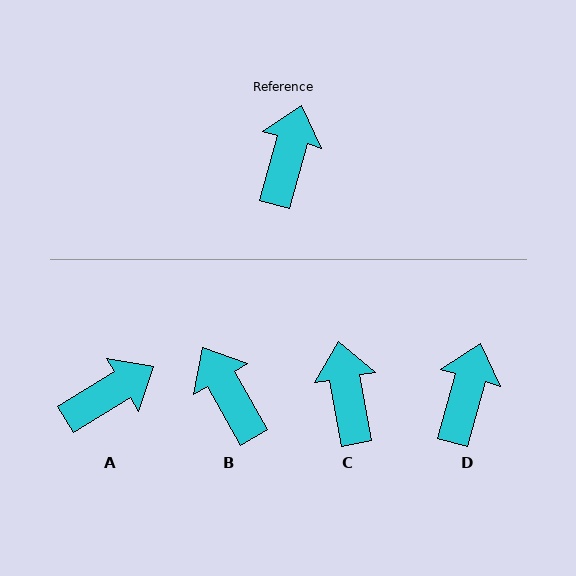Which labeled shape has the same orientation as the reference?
D.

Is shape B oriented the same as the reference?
No, it is off by about 45 degrees.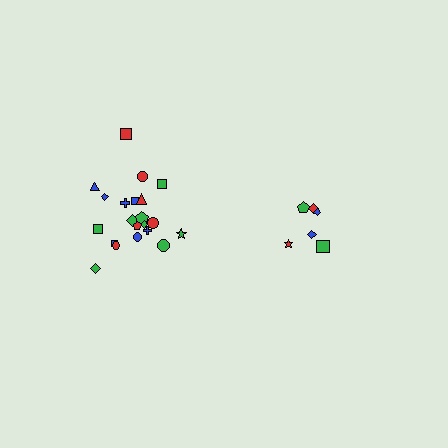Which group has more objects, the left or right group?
The left group.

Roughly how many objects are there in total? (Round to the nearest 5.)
Roughly 30 objects in total.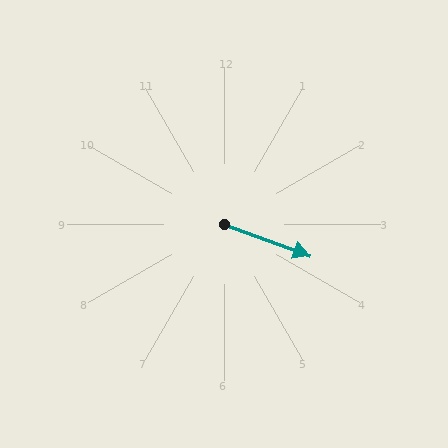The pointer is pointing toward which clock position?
Roughly 4 o'clock.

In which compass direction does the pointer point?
East.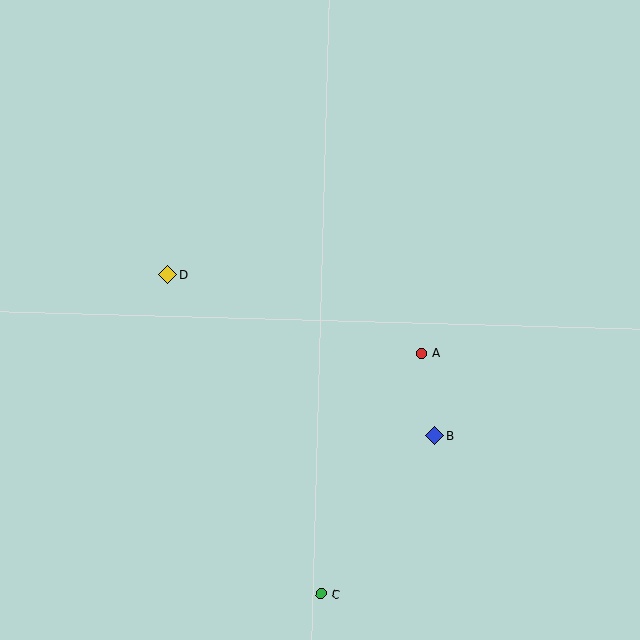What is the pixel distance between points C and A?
The distance between C and A is 261 pixels.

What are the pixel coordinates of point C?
Point C is at (321, 594).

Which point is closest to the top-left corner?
Point D is closest to the top-left corner.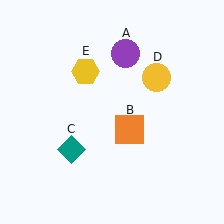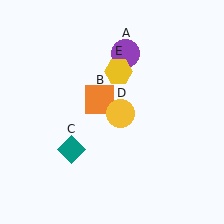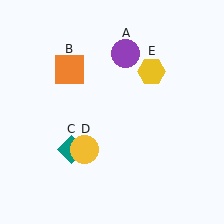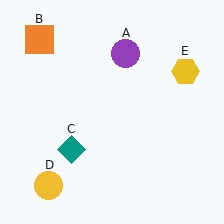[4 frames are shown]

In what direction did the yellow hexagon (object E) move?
The yellow hexagon (object E) moved right.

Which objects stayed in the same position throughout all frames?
Purple circle (object A) and teal diamond (object C) remained stationary.